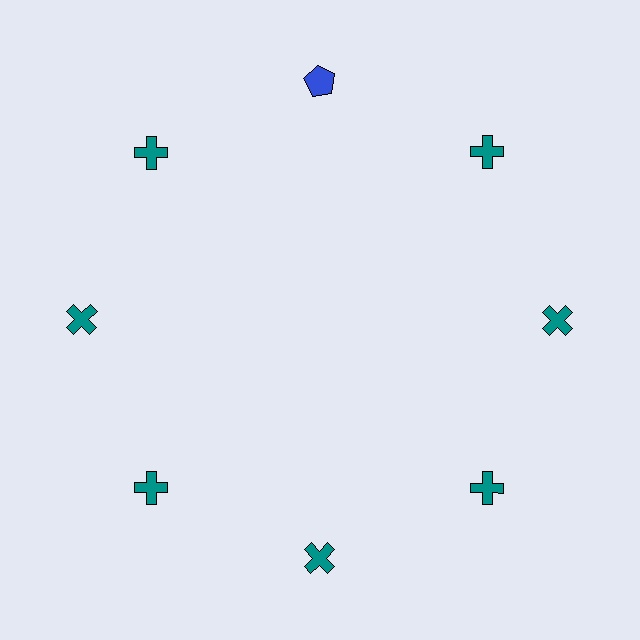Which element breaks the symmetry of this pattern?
The blue pentagon at roughly the 12 o'clock position breaks the symmetry. All other shapes are teal crosses.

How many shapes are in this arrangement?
There are 8 shapes arranged in a ring pattern.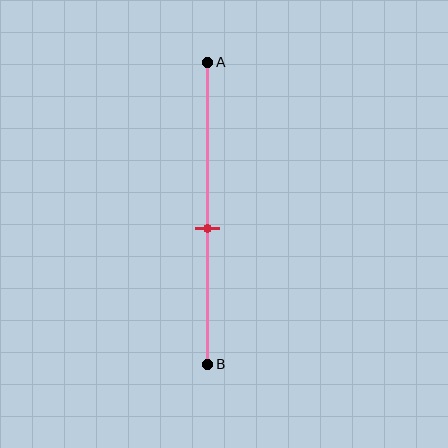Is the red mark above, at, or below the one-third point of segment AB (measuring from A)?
The red mark is below the one-third point of segment AB.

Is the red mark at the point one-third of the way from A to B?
No, the mark is at about 55% from A, not at the 33% one-third point.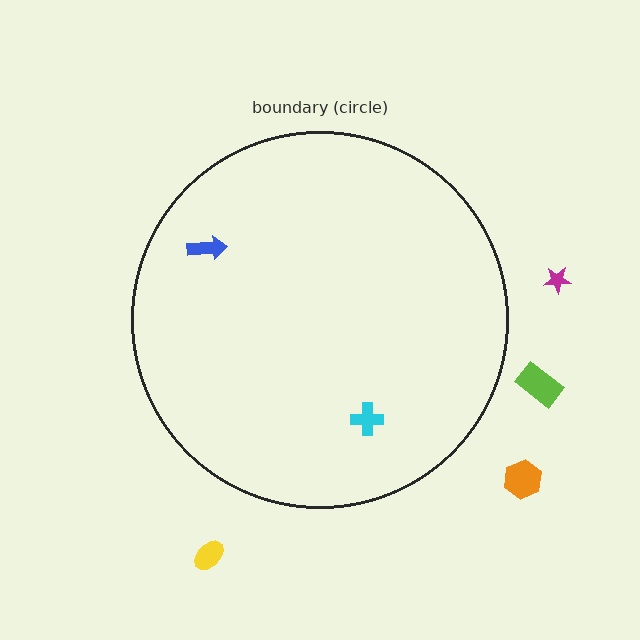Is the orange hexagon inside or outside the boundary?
Outside.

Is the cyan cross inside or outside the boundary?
Inside.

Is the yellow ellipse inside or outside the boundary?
Outside.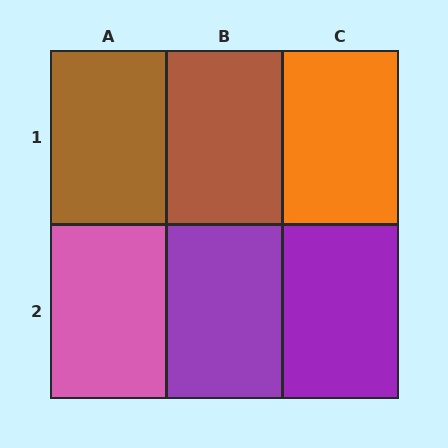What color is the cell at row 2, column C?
Purple.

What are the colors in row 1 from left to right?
Brown, brown, orange.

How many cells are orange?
1 cell is orange.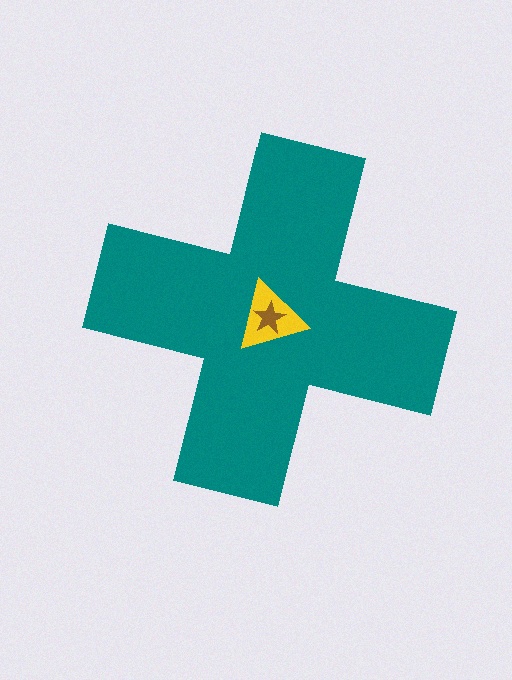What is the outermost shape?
The teal cross.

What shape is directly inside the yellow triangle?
The brown star.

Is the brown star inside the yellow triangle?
Yes.